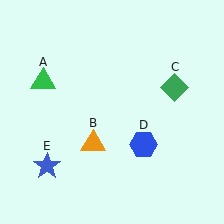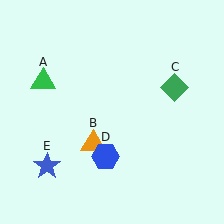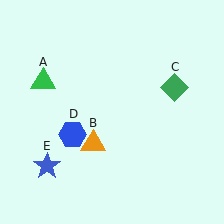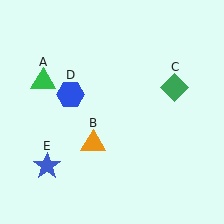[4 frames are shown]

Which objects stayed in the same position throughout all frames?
Green triangle (object A) and orange triangle (object B) and green diamond (object C) and blue star (object E) remained stationary.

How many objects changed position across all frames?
1 object changed position: blue hexagon (object D).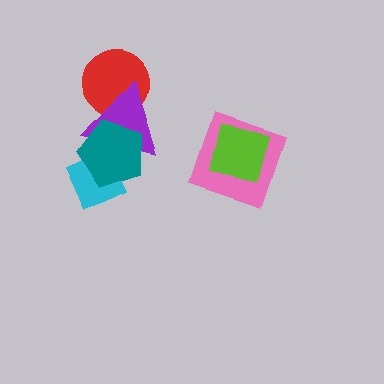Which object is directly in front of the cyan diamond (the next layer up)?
The purple triangle is directly in front of the cyan diamond.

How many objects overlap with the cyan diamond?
2 objects overlap with the cyan diamond.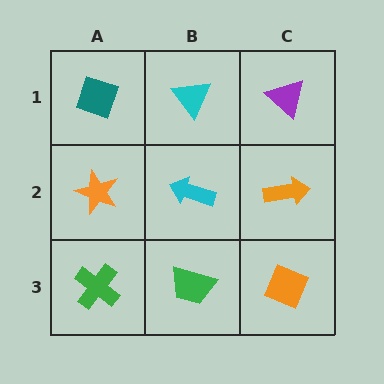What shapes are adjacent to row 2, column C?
A purple triangle (row 1, column C), an orange diamond (row 3, column C), a cyan arrow (row 2, column B).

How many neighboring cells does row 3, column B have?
3.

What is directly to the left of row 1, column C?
A cyan triangle.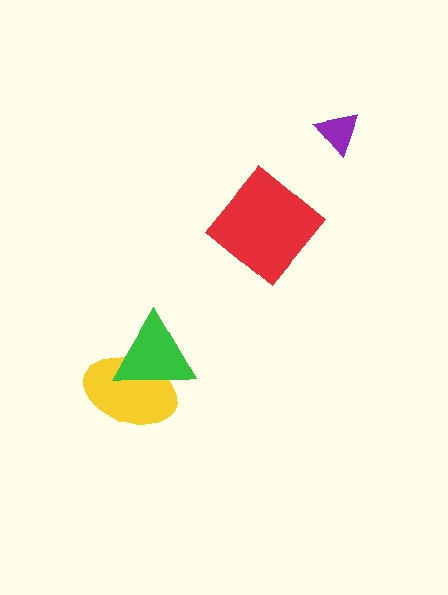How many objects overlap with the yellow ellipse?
1 object overlaps with the yellow ellipse.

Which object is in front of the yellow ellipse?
The green triangle is in front of the yellow ellipse.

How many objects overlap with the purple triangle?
0 objects overlap with the purple triangle.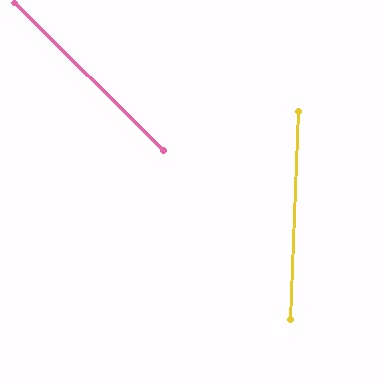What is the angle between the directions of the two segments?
Approximately 47 degrees.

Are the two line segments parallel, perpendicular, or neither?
Neither parallel nor perpendicular — they differ by about 47°.